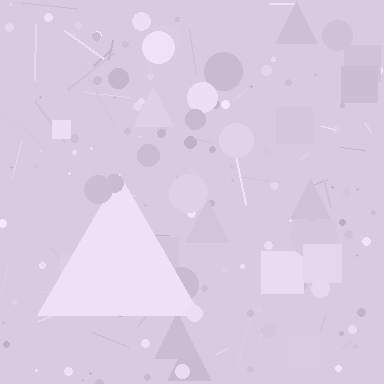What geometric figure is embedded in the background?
A triangle is embedded in the background.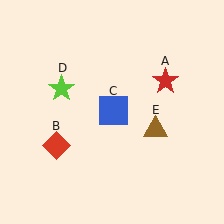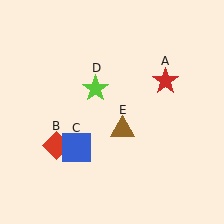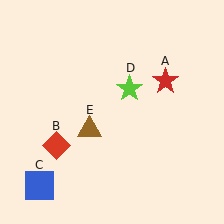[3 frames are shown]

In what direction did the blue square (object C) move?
The blue square (object C) moved down and to the left.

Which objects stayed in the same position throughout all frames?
Red star (object A) and red diamond (object B) remained stationary.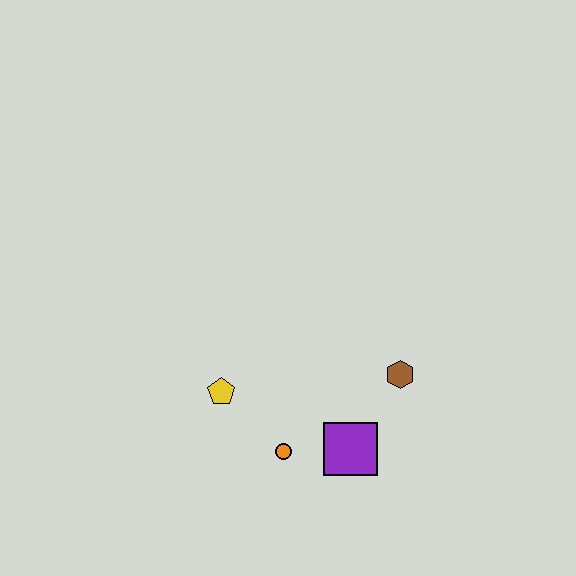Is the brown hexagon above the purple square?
Yes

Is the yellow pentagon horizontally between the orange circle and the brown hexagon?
No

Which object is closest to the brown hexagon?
The purple square is closest to the brown hexagon.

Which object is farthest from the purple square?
The yellow pentagon is farthest from the purple square.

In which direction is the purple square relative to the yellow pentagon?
The purple square is to the right of the yellow pentagon.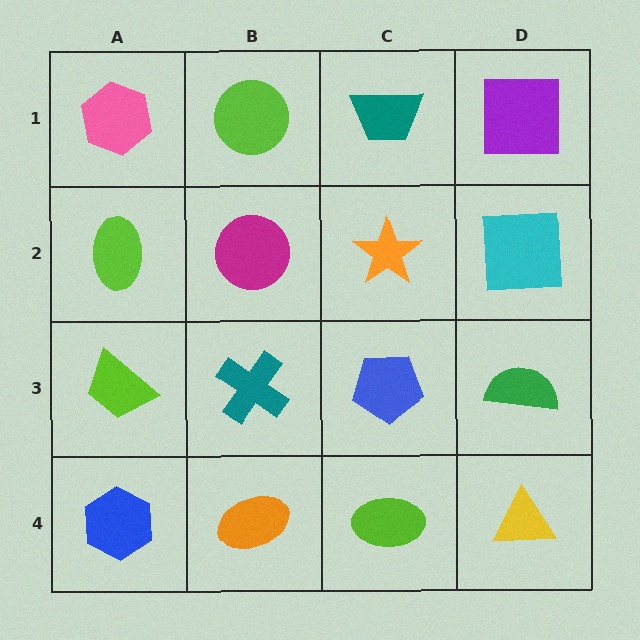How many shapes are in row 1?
4 shapes.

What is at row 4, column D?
A yellow triangle.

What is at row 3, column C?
A blue pentagon.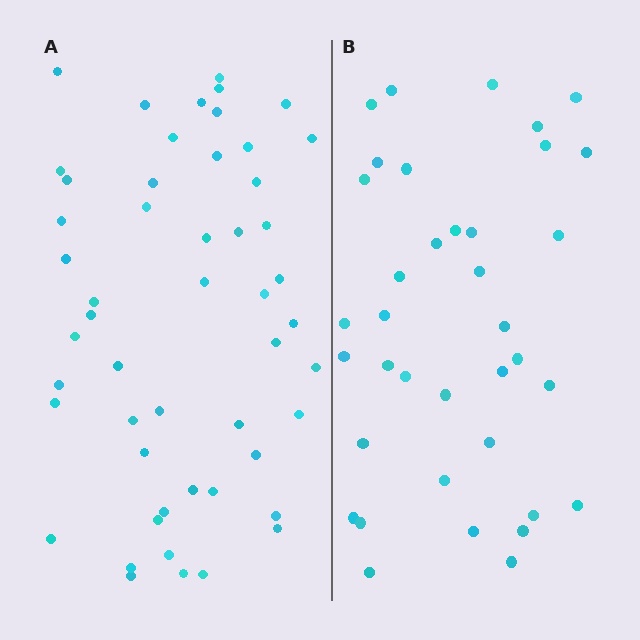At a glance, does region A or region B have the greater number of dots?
Region A (the left region) has more dots.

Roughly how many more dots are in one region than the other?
Region A has approximately 15 more dots than region B.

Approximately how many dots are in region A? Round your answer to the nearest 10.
About 50 dots. (The exact count is 51, which rounds to 50.)